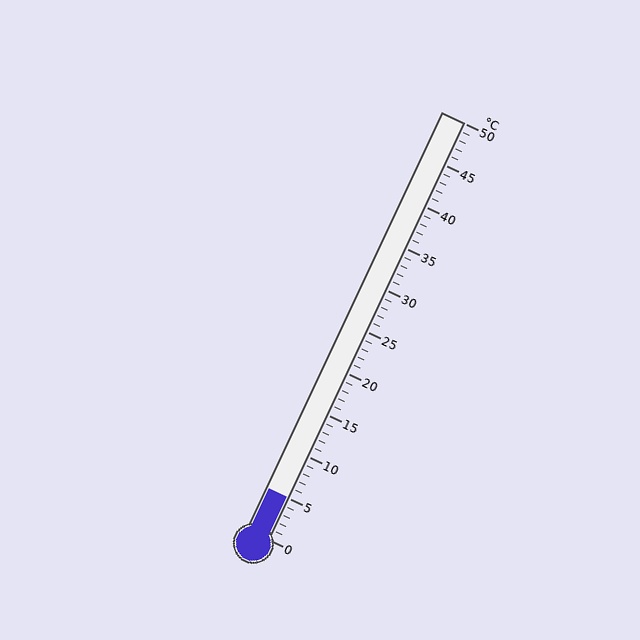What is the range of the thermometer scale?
The thermometer scale ranges from 0°C to 50°C.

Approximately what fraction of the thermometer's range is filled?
The thermometer is filled to approximately 10% of its range.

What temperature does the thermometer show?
The thermometer shows approximately 5°C.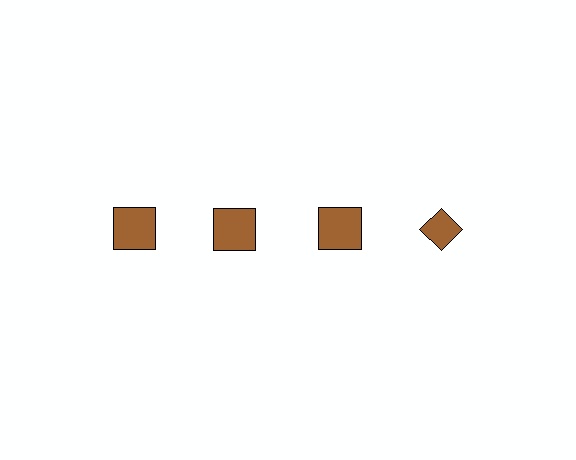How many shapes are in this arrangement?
There are 4 shapes arranged in a grid pattern.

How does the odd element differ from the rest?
It has a different shape: diamond instead of square.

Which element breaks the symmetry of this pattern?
The brown diamond in the top row, second from right column breaks the symmetry. All other shapes are brown squares.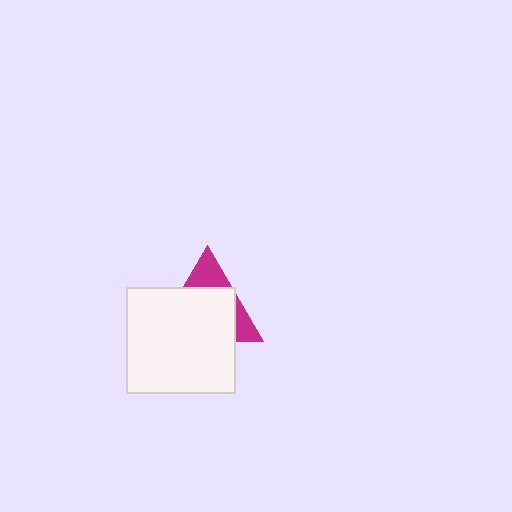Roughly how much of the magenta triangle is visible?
A small part of it is visible (roughly 32%).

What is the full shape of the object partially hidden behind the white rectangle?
The partially hidden object is a magenta triangle.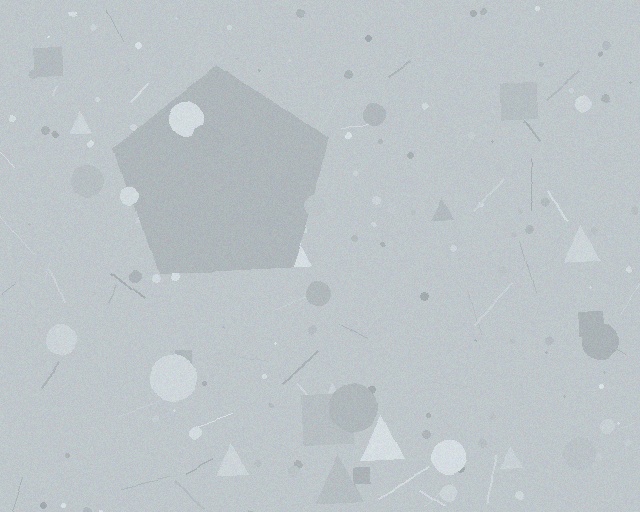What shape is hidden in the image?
A pentagon is hidden in the image.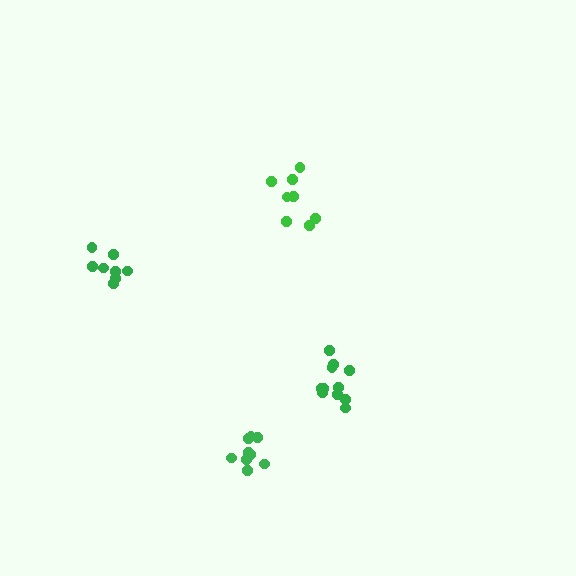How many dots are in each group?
Group 1: 8 dots, Group 2: 9 dots, Group 3: 11 dots, Group 4: 8 dots (36 total).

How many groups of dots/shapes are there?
There are 4 groups.